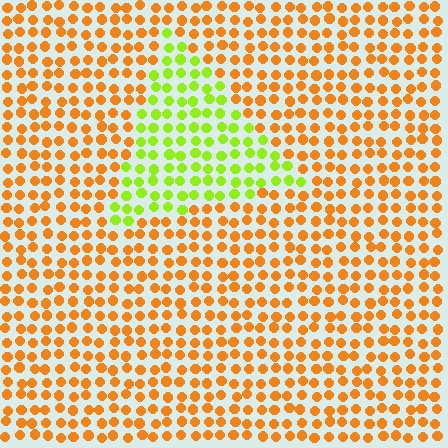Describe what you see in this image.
The image is filled with small orange elements in a uniform arrangement. A triangle-shaped region is visible where the elements are tinted to a slightly different hue, forming a subtle color boundary.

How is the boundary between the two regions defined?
The boundary is defined purely by a slight shift in hue (about 57 degrees). Spacing, size, and orientation are identical on both sides.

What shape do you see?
I see a triangle.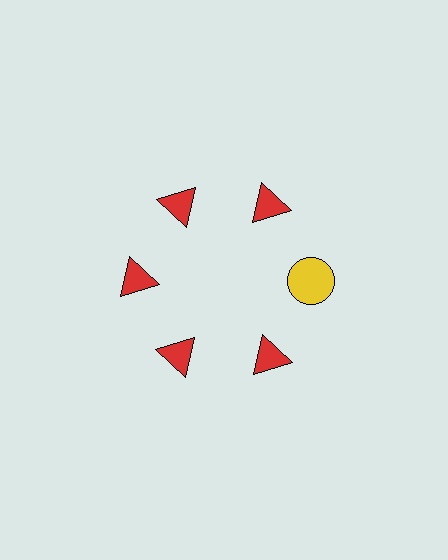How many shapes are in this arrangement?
There are 6 shapes arranged in a ring pattern.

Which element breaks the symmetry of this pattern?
The yellow circle at roughly the 3 o'clock position breaks the symmetry. All other shapes are red triangles.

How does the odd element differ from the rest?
It differs in both color (yellow instead of red) and shape (circle instead of triangle).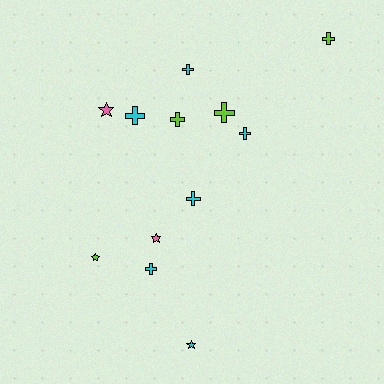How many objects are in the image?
There are 12 objects.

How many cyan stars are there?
There is 1 cyan star.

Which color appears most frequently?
Cyan, with 6 objects.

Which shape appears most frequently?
Cross, with 8 objects.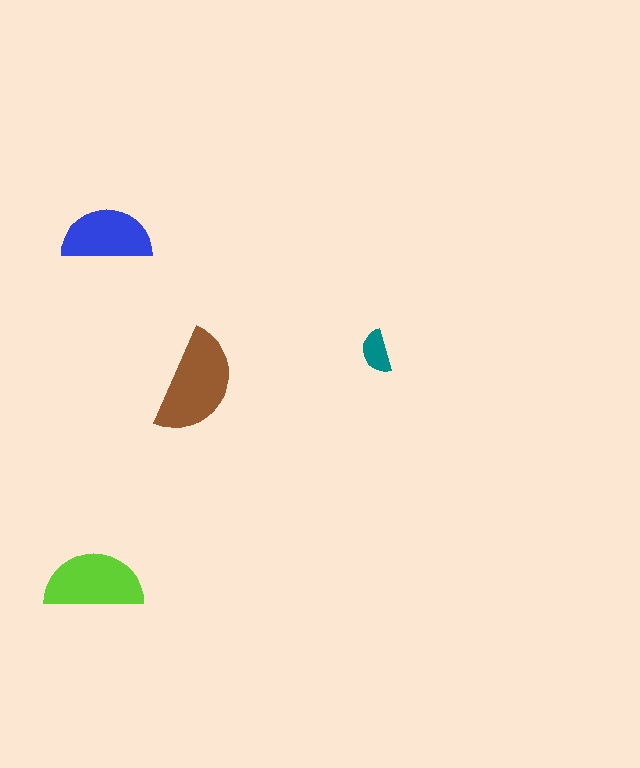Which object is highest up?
The blue semicircle is topmost.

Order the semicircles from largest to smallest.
the brown one, the lime one, the blue one, the teal one.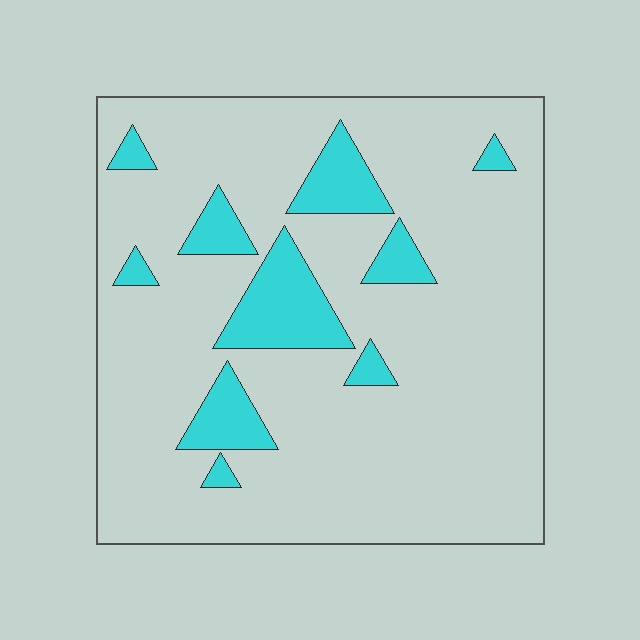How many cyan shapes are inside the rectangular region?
10.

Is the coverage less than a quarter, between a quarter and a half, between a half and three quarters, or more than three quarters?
Less than a quarter.